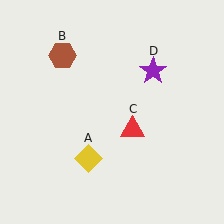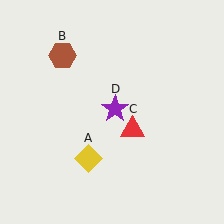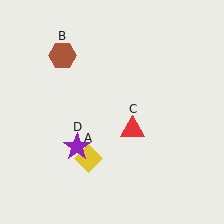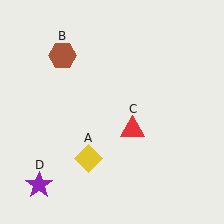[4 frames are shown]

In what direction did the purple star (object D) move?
The purple star (object D) moved down and to the left.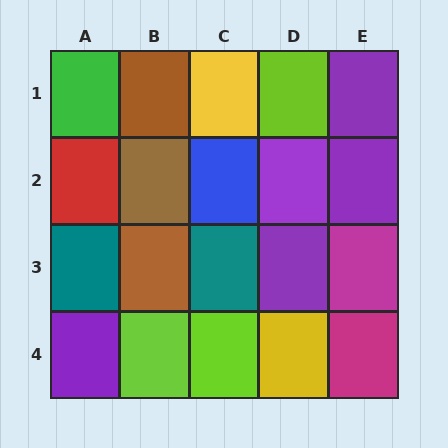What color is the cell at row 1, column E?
Purple.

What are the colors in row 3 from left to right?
Teal, brown, teal, purple, magenta.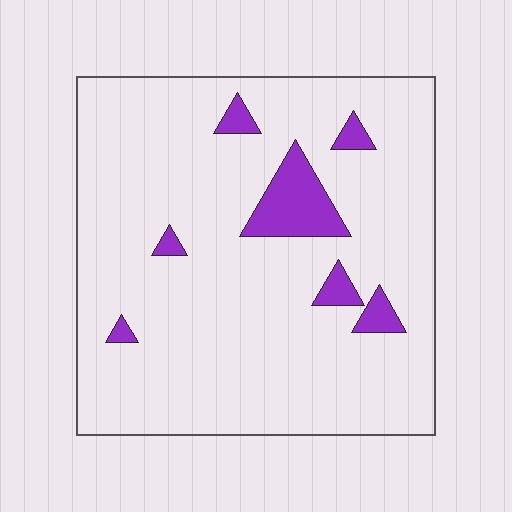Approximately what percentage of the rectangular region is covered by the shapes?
Approximately 10%.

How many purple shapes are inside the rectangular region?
7.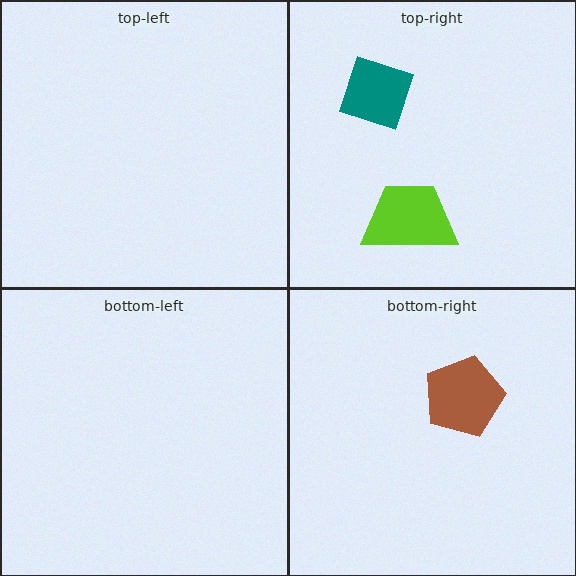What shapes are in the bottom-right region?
The brown pentagon.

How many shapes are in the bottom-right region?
1.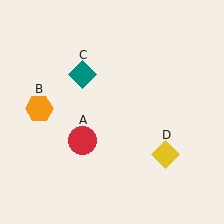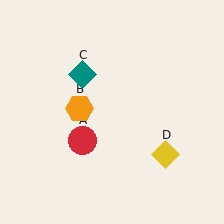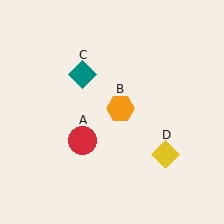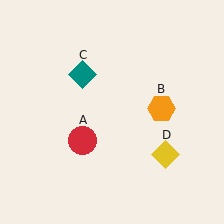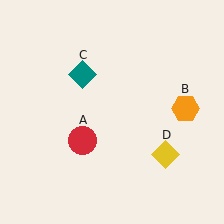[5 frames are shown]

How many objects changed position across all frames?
1 object changed position: orange hexagon (object B).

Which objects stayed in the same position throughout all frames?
Red circle (object A) and teal diamond (object C) and yellow diamond (object D) remained stationary.